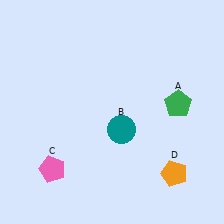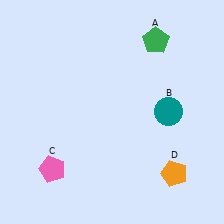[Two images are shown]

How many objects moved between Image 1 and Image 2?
2 objects moved between the two images.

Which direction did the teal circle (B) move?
The teal circle (B) moved right.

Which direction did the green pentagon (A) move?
The green pentagon (A) moved up.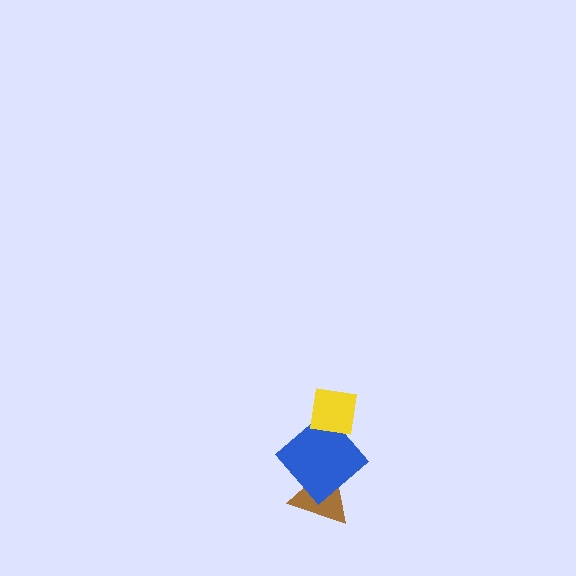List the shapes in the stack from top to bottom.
From top to bottom: the yellow square, the blue diamond, the brown triangle.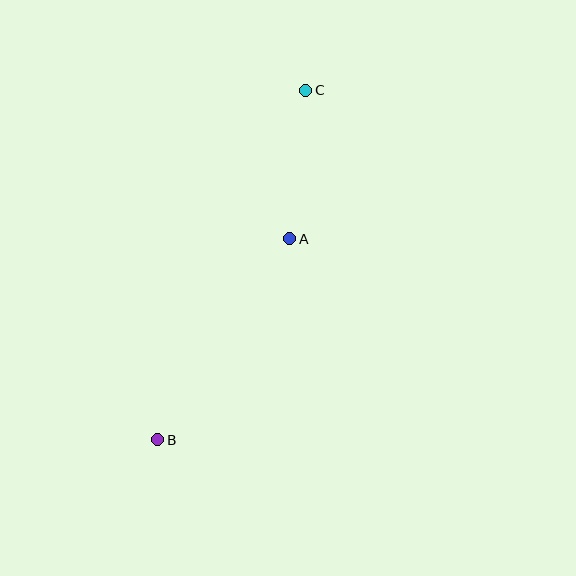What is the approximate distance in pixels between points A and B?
The distance between A and B is approximately 241 pixels.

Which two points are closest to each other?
Points A and C are closest to each other.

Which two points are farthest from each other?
Points B and C are farthest from each other.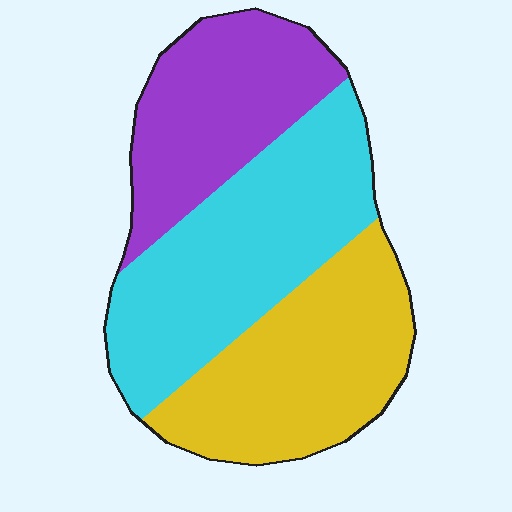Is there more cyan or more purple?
Cyan.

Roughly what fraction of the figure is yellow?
Yellow covers roughly 35% of the figure.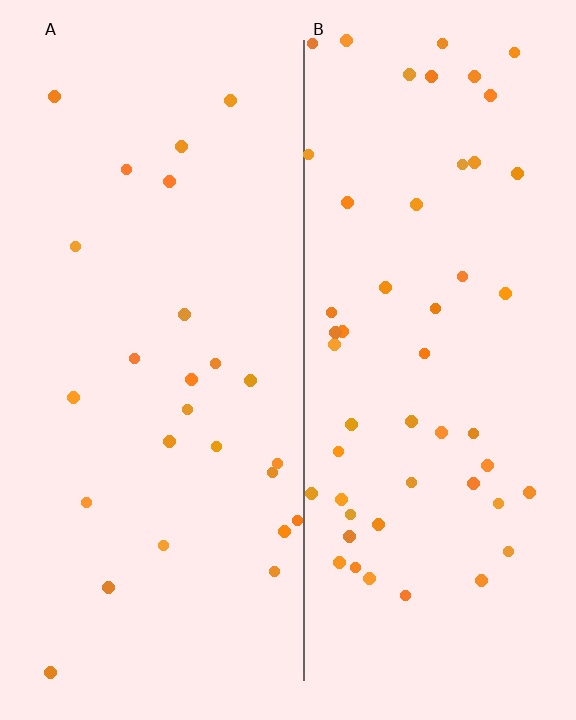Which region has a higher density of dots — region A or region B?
B (the right).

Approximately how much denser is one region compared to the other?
Approximately 2.1× — region B over region A.